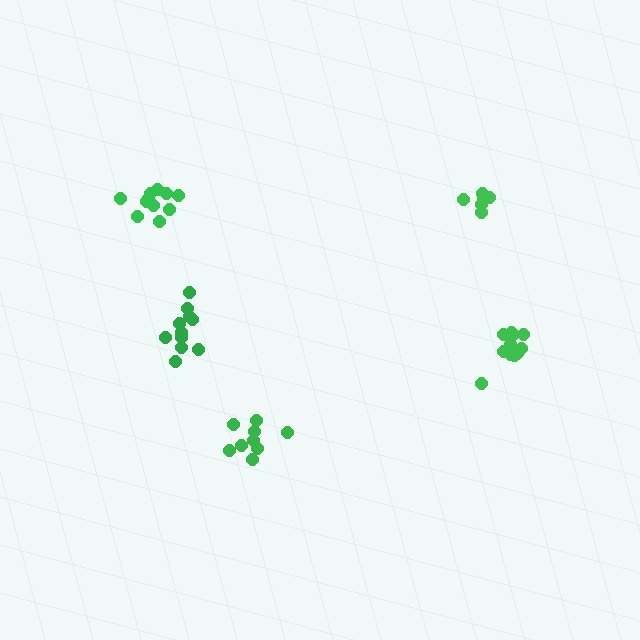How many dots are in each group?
Group 1: 6 dots, Group 2: 11 dots, Group 3: 11 dots, Group 4: 9 dots, Group 5: 11 dots (48 total).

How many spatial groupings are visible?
There are 5 spatial groupings.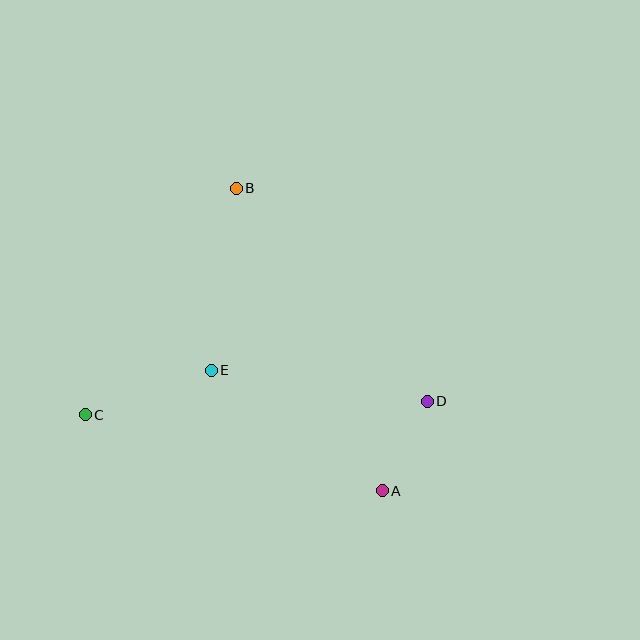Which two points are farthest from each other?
Points C and D are farthest from each other.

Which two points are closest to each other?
Points A and D are closest to each other.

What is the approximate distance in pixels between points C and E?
The distance between C and E is approximately 134 pixels.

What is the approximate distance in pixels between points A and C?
The distance between A and C is approximately 306 pixels.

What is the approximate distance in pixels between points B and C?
The distance between B and C is approximately 272 pixels.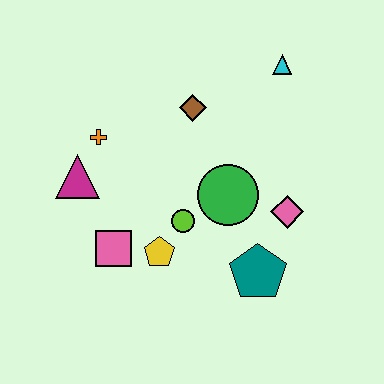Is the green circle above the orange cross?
No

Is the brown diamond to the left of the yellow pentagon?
No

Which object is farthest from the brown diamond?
The teal pentagon is farthest from the brown diamond.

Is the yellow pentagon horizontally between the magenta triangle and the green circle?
Yes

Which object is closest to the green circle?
The lime circle is closest to the green circle.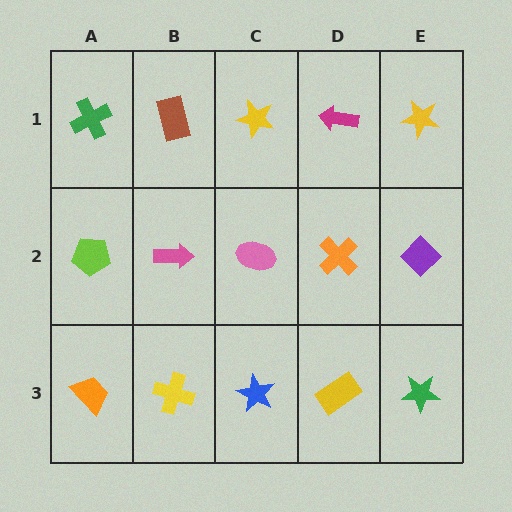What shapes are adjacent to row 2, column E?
A yellow star (row 1, column E), a green star (row 3, column E), an orange cross (row 2, column D).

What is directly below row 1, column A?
A lime pentagon.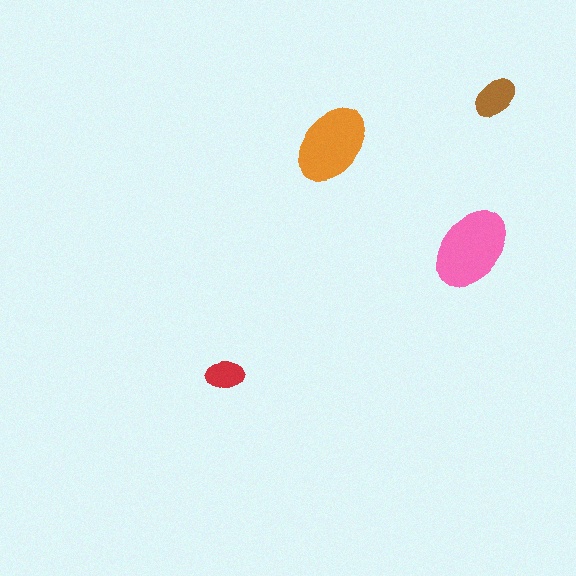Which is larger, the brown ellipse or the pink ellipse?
The pink one.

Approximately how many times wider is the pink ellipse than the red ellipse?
About 2 times wider.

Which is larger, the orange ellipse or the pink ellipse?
The pink one.